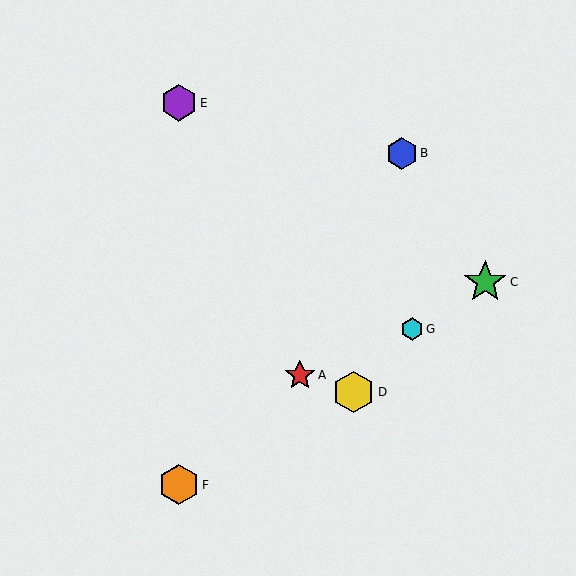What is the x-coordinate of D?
Object D is at x≈354.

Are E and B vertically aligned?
No, E is at x≈179 and B is at x≈402.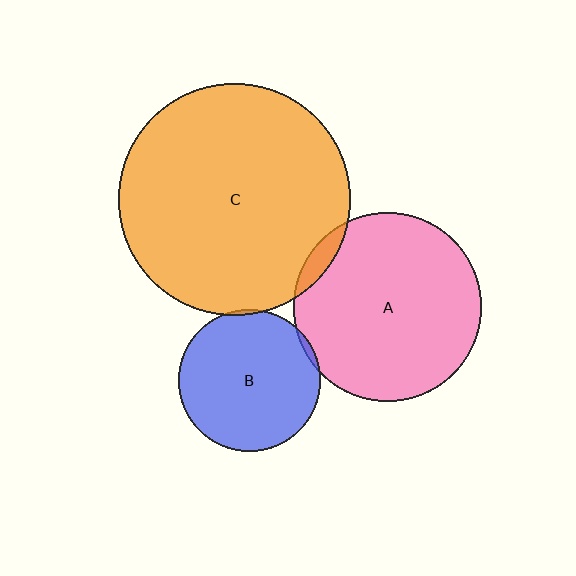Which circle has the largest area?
Circle C (orange).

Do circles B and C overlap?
Yes.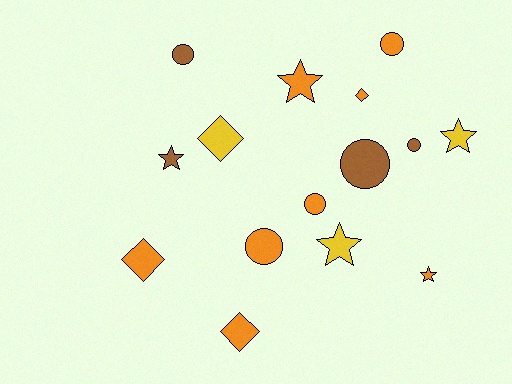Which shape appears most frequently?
Circle, with 6 objects.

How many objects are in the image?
There are 15 objects.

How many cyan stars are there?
There are no cyan stars.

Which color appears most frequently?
Orange, with 8 objects.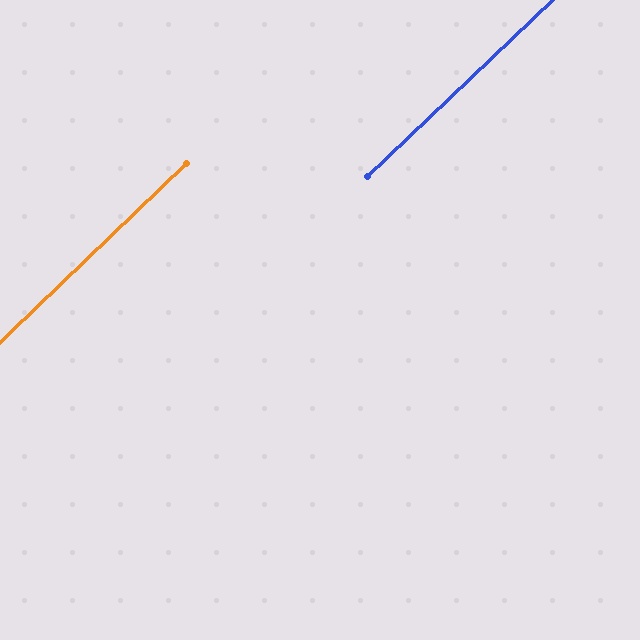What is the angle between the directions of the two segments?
Approximately 0 degrees.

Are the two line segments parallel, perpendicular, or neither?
Parallel — their directions differ by only 0.1°.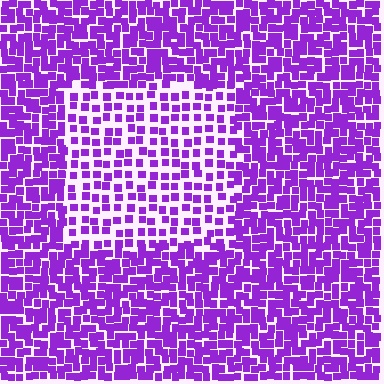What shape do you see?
I see a rectangle.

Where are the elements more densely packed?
The elements are more densely packed outside the rectangle boundary.